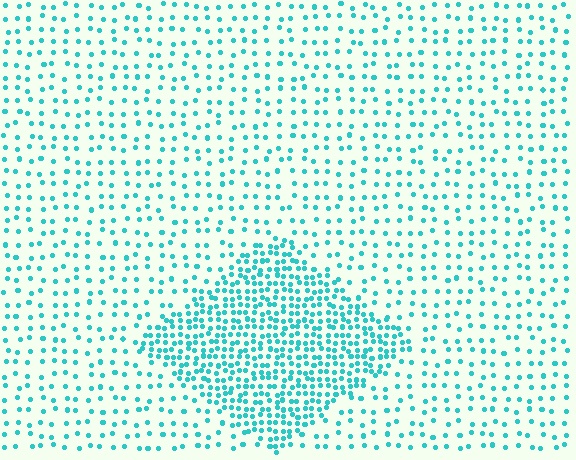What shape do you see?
I see a diamond.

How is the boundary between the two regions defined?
The boundary is defined by a change in element density (approximately 2.6x ratio). All elements are the same color, size, and shape.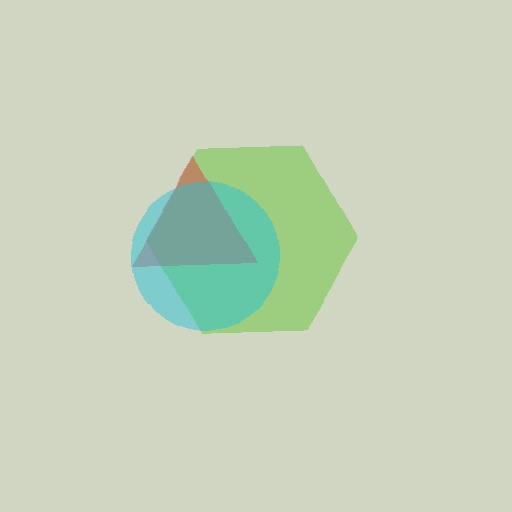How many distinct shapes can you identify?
There are 3 distinct shapes: a lime hexagon, a red triangle, a cyan circle.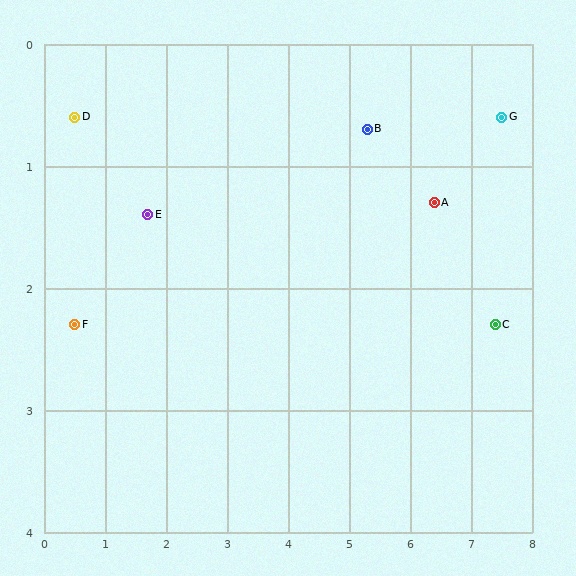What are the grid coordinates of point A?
Point A is at approximately (6.4, 1.3).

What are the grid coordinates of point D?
Point D is at approximately (0.5, 0.6).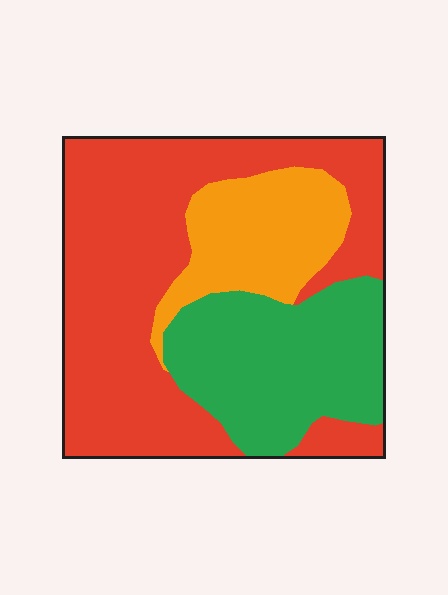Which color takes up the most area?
Red, at roughly 55%.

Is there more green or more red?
Red.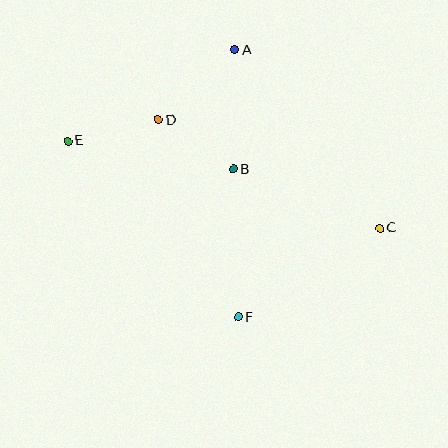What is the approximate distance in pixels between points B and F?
The distance between B and F is approximately 148 pixels.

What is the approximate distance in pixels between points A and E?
The distance between A and E is approximately 190 pixels.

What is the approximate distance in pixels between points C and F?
The distance between C and F is approximately 167 pixels.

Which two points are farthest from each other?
Points C and E are farthest from each other.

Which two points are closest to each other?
Points B and D are closest to each other.